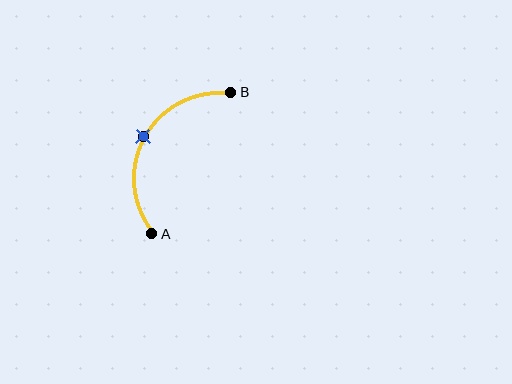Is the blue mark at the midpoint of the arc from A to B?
Yes. The blue mark lies on the arc at equal arc-length from both A and B — it is the arc midpoint.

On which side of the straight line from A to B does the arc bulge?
The arc bulges to the left of the straight line connecting A and B.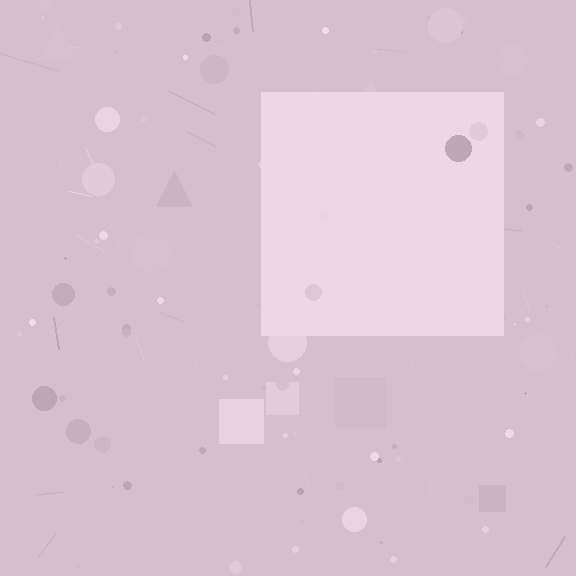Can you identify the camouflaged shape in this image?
The camouflaged shape is a square.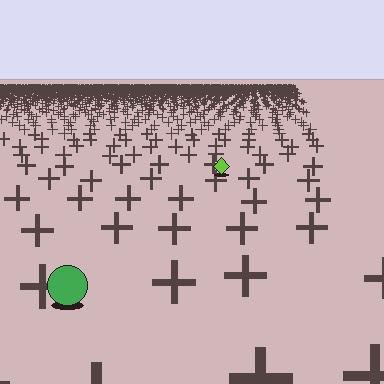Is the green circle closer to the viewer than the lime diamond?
Yes. The green circle is closer — you can tell from the texture gradient: the ground texture is coarser near it.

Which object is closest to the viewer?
The green circle is closest. The texture marks near it are larger and more spread out.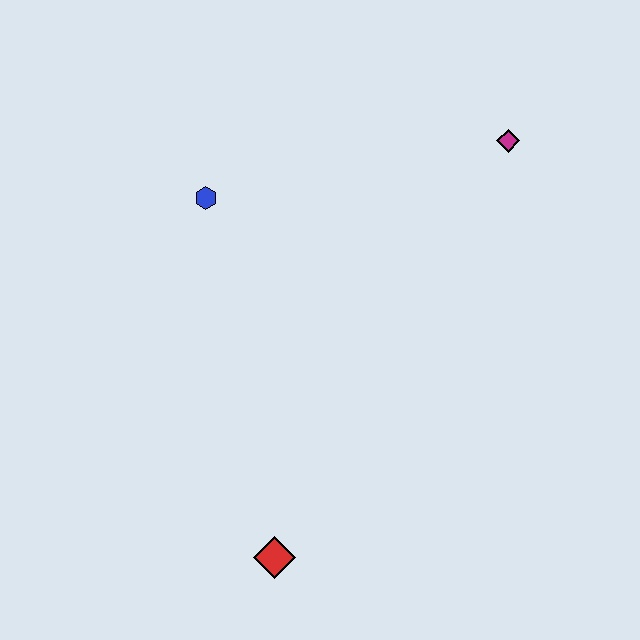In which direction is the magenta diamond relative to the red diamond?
The magenta diamond is above the red diamond.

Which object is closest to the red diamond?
The blue hexagon is closest to the red diamond.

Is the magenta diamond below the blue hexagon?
No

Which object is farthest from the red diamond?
The magenta diamond is farthest from the red diamond.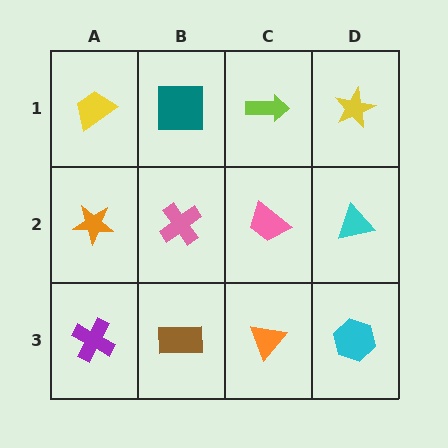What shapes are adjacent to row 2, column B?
A teal square (row 1, column B), a brown rectangle (row 3, column B), an orange star (row 2, column A), a pink trapezoid (row 2, column C).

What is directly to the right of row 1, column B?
A lime arrow.